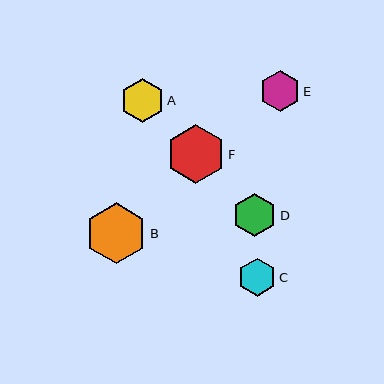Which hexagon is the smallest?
Hexagon C is the smallest with a size of approximately 38 pixels.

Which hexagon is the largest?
Hexagon B is the largest with a size of approximately 61 pixels.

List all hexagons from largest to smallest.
From largest to smallest: B, F, A, D, E, C.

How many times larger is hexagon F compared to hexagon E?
Hexagon F is approximately 1.4 times the size of hexagon E.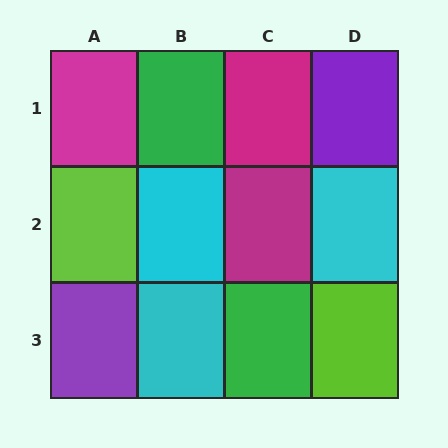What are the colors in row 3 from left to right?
Purple, cyan, green, lime.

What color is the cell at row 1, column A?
Magenta.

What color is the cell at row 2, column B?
Cyan.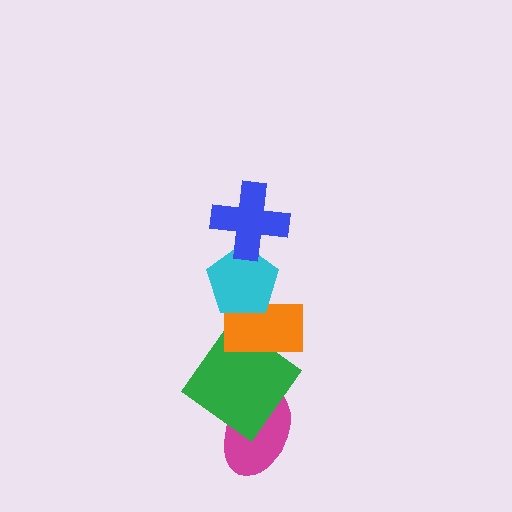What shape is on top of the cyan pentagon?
The blue cross is on top of the cyan pentagon.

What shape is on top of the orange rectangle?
The cyan pentagon is on top of the orange rectangle.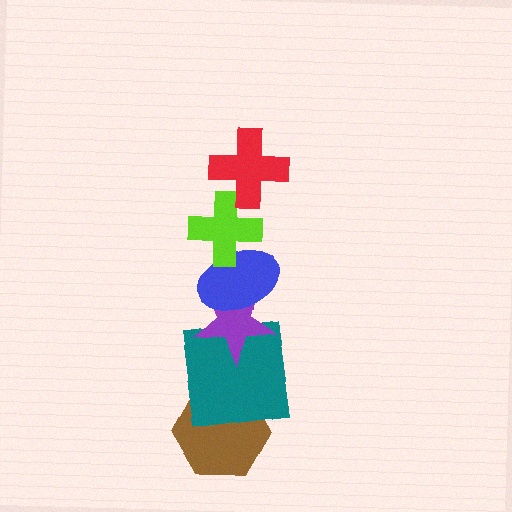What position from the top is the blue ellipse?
The blue ellipse is 3rd from the top.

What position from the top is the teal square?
The teal square is 5th from the top.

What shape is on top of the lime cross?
The red cross is on top of the lime cross.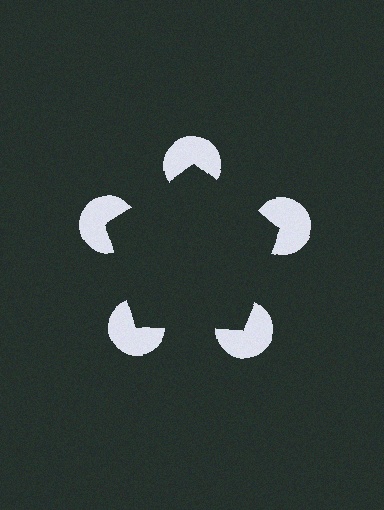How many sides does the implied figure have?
5 sides.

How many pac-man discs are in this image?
There are 5 — one at each vertex of the illusory pentagon.